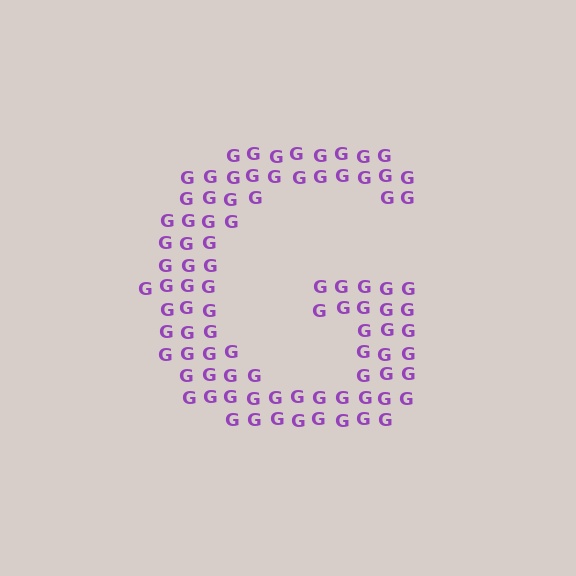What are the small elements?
The small elements are letter G's.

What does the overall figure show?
The overall figure shows the letter G.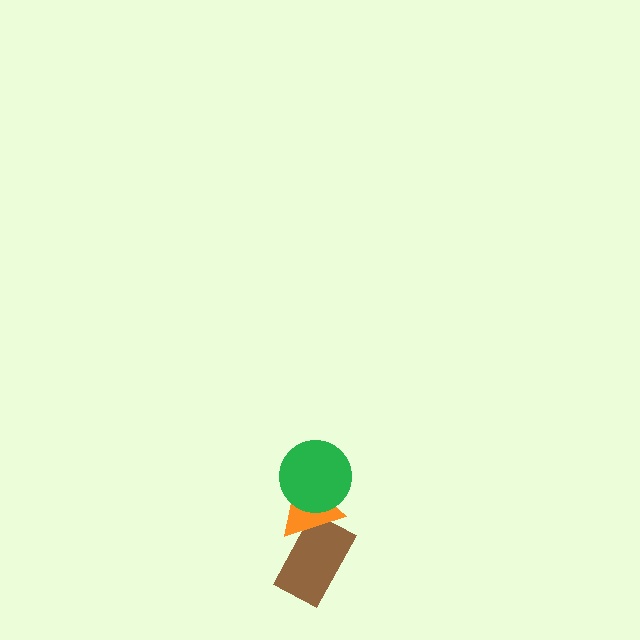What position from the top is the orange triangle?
The orange triangle is 2nd from the top.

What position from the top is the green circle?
The green circle is 1st from the top.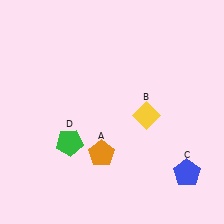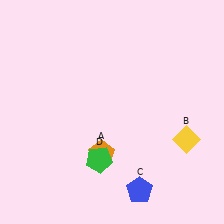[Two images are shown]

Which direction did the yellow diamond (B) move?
The yellow diamond (B) moved right.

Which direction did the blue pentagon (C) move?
The blue pentagon (C) moved left.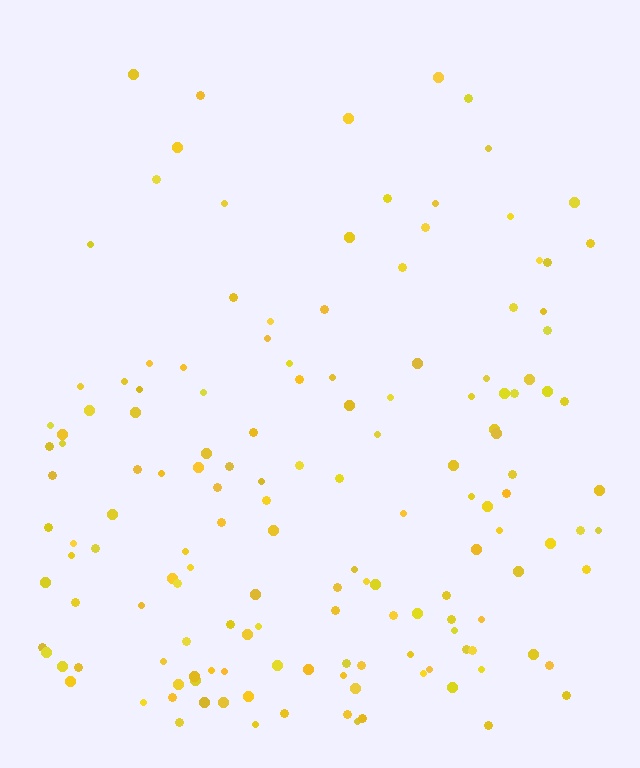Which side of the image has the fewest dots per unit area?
The top.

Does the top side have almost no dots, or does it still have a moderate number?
Still a moderate number, just noticeably fewer than the bottom.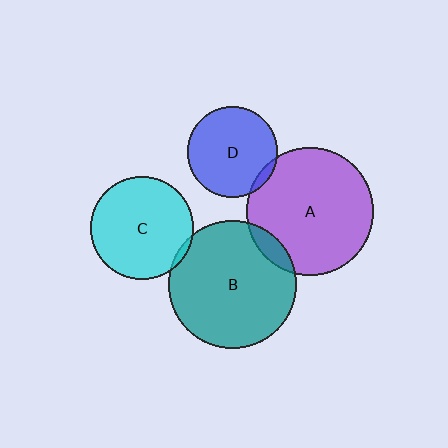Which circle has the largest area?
Circle B (teal).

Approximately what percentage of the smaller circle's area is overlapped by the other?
Approximately 5%.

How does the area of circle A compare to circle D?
Approximately 2.0 times.